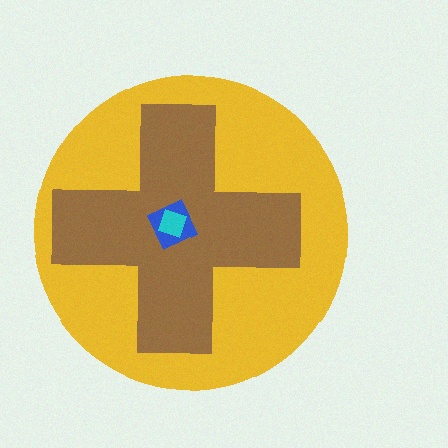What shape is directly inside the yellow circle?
The brown cross.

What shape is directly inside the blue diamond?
The cyan square.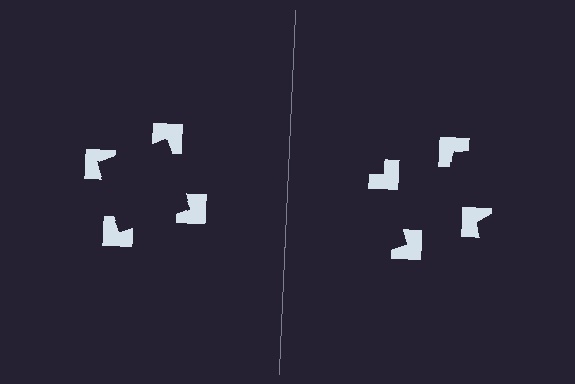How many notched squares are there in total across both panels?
8 — 4 on each side.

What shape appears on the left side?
An illusory square.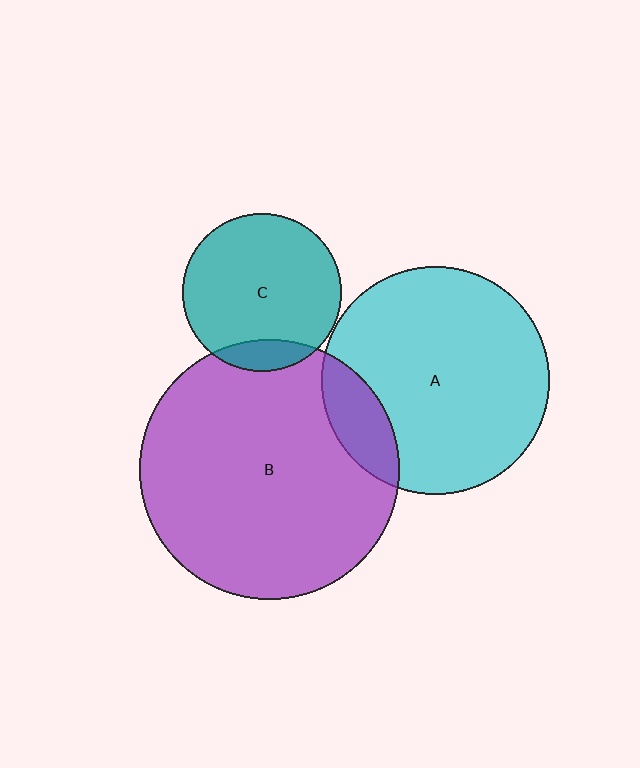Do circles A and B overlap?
Yes.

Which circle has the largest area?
Circle B (purple).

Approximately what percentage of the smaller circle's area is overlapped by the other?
Approximately 15%.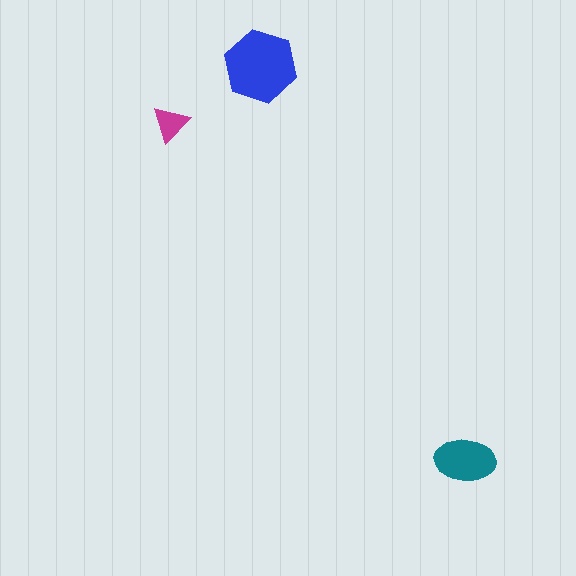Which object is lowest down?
The teal ellipse is bottommost.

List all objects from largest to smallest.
The blue hexagon, the teal ellipse, the magenta triangle.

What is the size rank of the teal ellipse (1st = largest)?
2nd.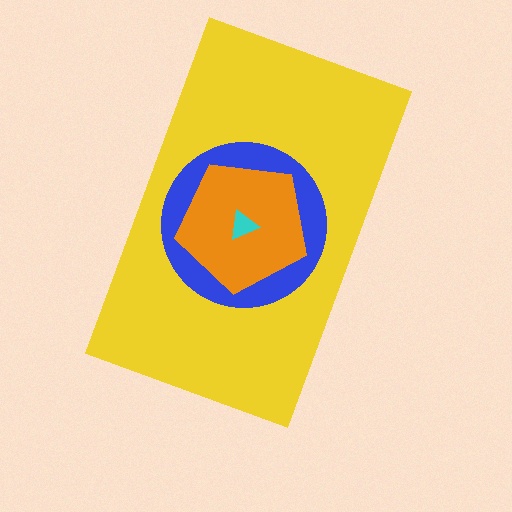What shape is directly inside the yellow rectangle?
The blue circle.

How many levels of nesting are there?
4.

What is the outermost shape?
The yellow rectangle.